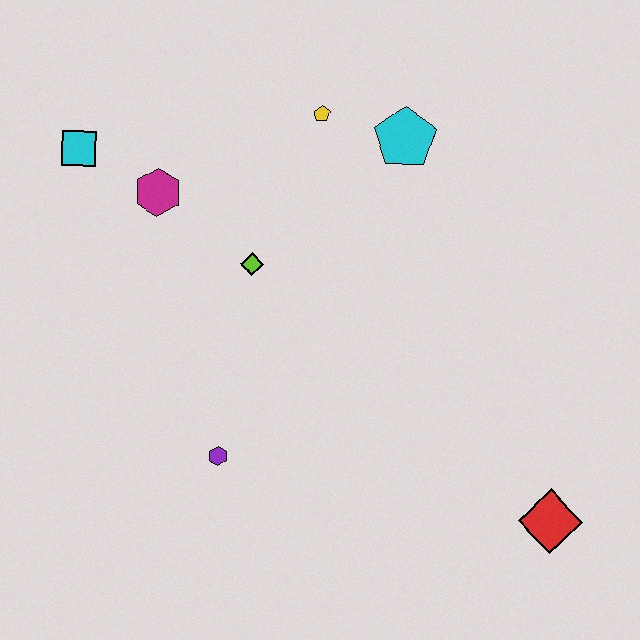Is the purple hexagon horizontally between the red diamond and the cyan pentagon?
No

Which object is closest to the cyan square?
The magenta hexagon is closest to the cyan square.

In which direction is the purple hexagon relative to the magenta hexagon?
The purple hexagon is below the magenta hexagon.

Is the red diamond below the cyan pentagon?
Yes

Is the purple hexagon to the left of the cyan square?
No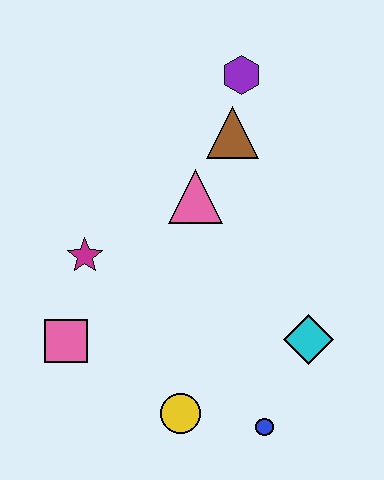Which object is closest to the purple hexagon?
The brown triangle is closest to the purple hexagon.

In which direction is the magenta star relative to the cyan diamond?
The magenta star is to the left of the cyan diamond.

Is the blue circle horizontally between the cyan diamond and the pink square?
Yes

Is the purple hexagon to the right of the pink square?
Yes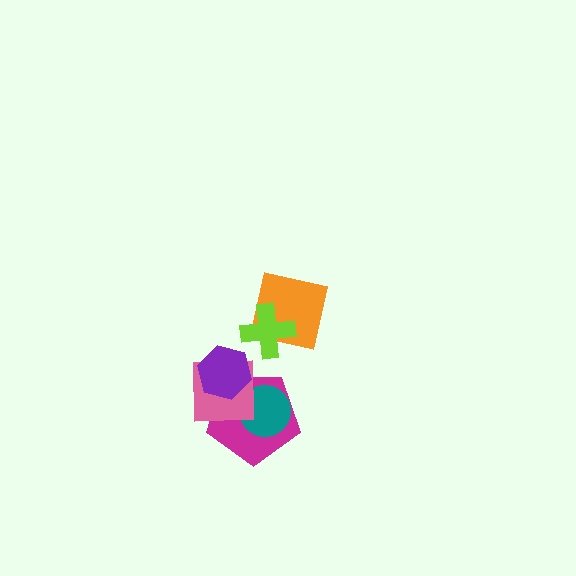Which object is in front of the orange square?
The lime cross is in front of the orange square.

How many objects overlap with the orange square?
1 object overlaps with the orange square.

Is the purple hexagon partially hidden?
No, no other shape covers it.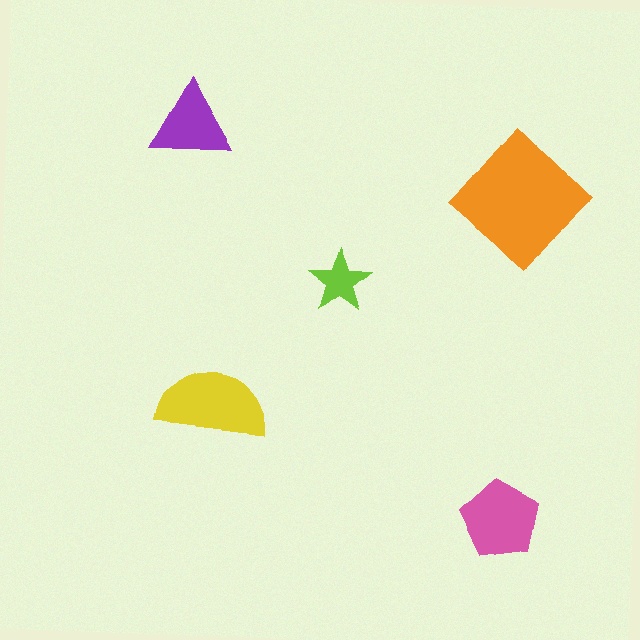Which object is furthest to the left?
The purple triangle is leftmost.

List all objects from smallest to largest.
The lime star, the purple triangle, the pink pentagon, the yellow semicircle, the orange diamond.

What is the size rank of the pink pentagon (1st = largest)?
3rd.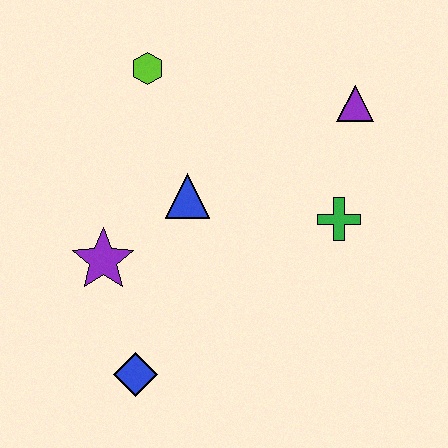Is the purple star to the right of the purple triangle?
No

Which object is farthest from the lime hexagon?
The blue diamond is farthest from the lime hexagon.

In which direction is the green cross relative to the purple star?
The green cross is to the right of the purple star.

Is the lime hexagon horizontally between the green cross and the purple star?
Yes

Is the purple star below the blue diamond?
No